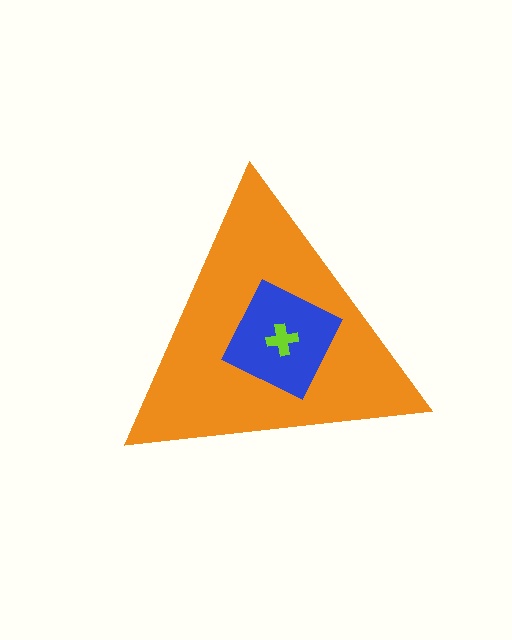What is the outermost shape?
The orange triangle.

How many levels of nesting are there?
3.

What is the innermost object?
The lime cross.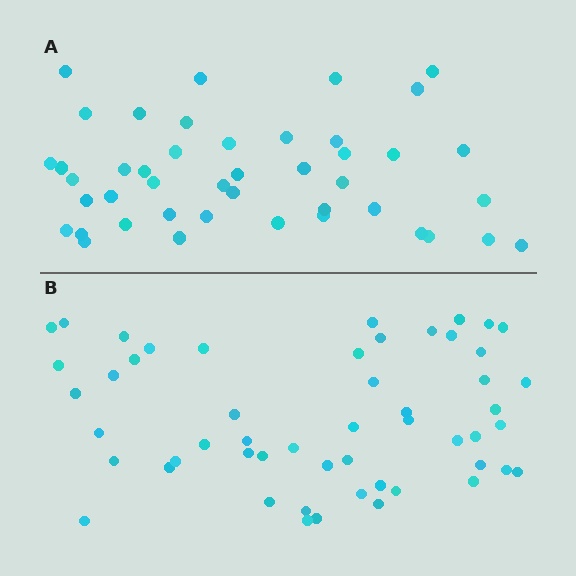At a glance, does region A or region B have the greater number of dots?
Region B (the bottom region) has more dots.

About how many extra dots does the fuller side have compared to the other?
Region B has roughly 8 or so more dots than region A.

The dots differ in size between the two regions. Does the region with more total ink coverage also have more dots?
No. Region A has more total ink coverage because its dots are larger, but region B actually contains more individual dots. Total area can be misleading — the number of items is what matters here.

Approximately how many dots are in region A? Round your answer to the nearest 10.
About 40 dots. (The exact count is 44, which rounds to 40.)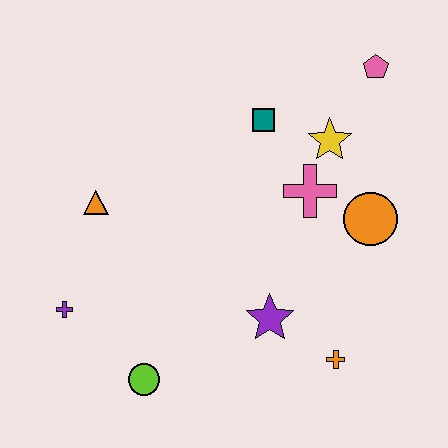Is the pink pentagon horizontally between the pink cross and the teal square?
No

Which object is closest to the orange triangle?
The purple cross is closest to the orange triangle.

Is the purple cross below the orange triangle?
Yes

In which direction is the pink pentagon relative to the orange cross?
The pink pentagon is above the orange cross.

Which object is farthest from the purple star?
The pink pentagon is farthest from the purple star.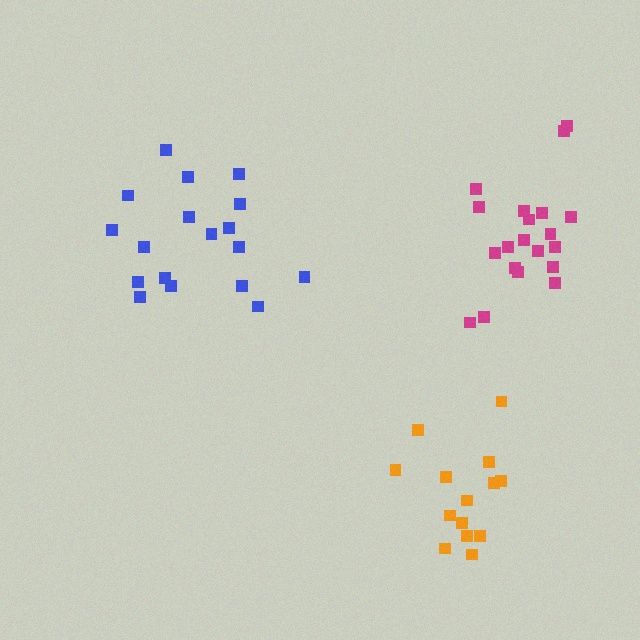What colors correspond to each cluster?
The clusters are colored: blue, magenta, orange.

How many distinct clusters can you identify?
There are 3 distinct clusters.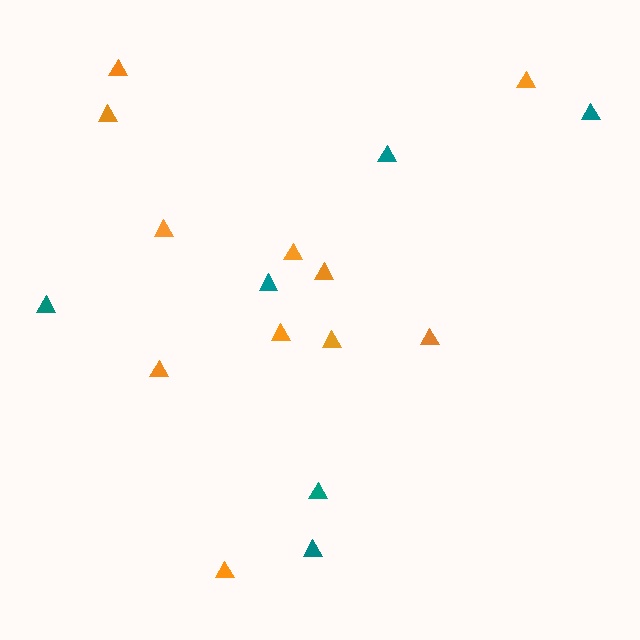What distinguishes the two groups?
There are 2 groups: one group of orange triangles (11) and one group of teal triangles (6).